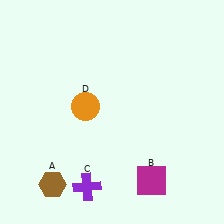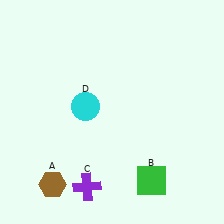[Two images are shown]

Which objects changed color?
B changed from magenta to green. D changed from orange to cyan.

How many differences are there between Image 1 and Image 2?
There are 2 differences between the two images.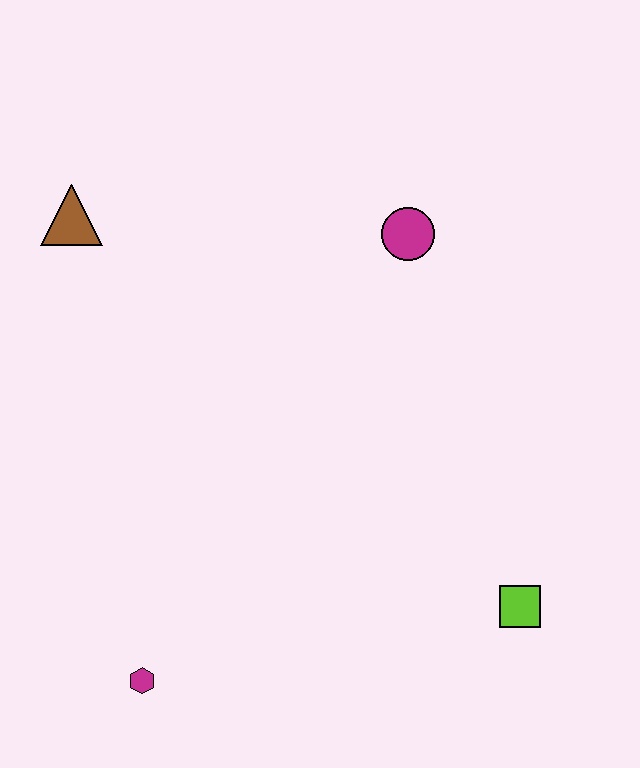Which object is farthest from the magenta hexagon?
The magenta circle is farthest from the magenta hexagon.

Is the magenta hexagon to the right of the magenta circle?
No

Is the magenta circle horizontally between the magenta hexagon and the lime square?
Yes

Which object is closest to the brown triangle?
The magenta circle is closest to the brown triangle.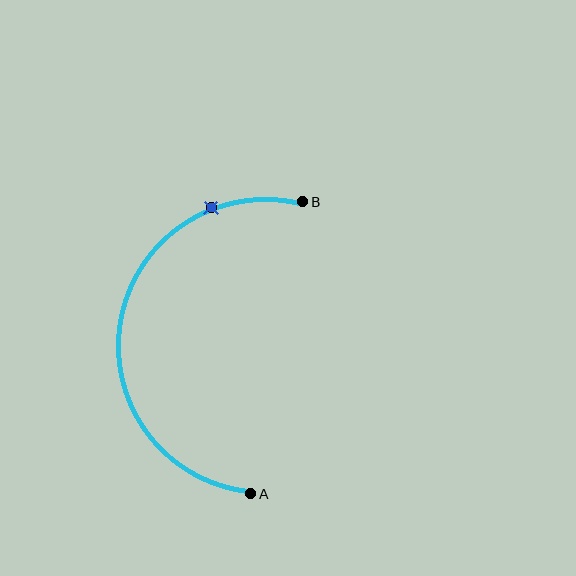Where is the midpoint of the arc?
The arc midpoint is the point on the curve farthest from the straight line joining A and B. It sits to the left of that line.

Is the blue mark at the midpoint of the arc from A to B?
No. The blue mark lies on the arc but is closer to endpoint B. The arc midpoint would be at the point on the curve equidistant along the arc from both A and B.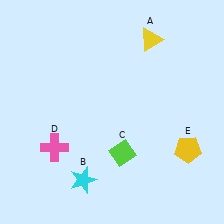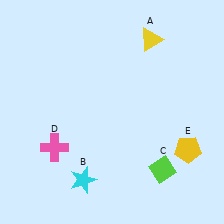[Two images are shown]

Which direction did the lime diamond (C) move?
The lime diamond (C) moved right.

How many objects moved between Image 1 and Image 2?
1 object moved between the two images.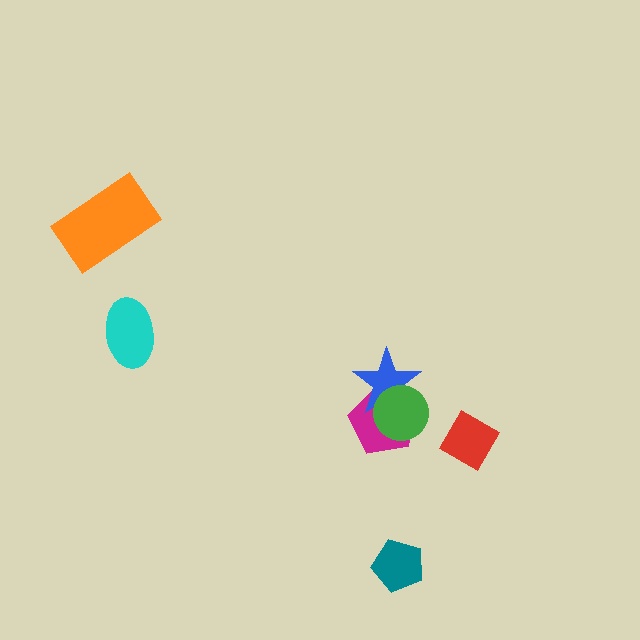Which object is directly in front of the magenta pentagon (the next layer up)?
The blue star is directly in front of the magenta pentagon.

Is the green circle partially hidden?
No, no other shape covers it.